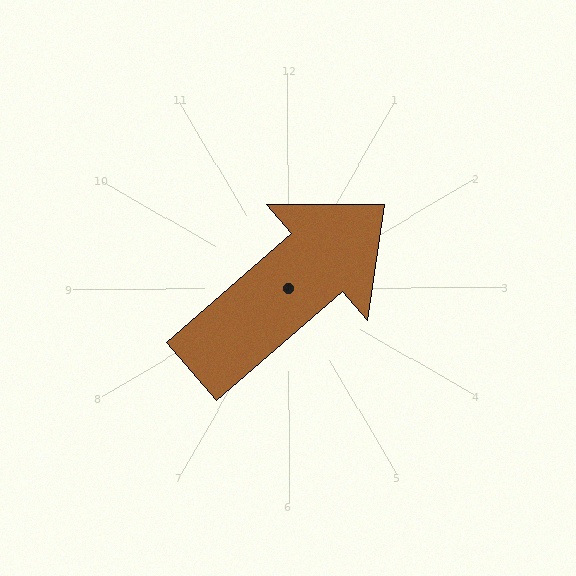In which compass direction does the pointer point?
Northeast.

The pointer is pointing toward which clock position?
Roughly 2 o'clock.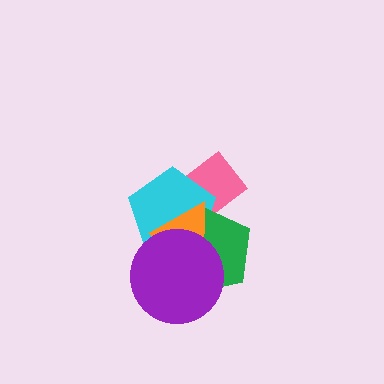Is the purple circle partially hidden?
No, no other shape covers it.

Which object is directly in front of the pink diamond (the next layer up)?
The cyan pentagon is directly in front of the pink diamond.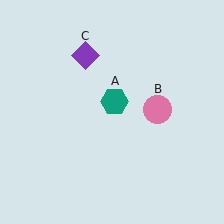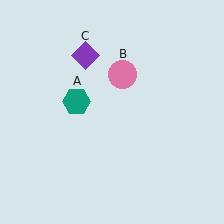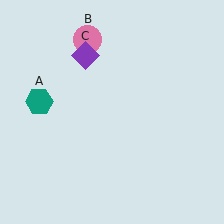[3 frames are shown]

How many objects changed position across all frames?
2 objects changed position: teal hexagon (object A), pink circle (object B).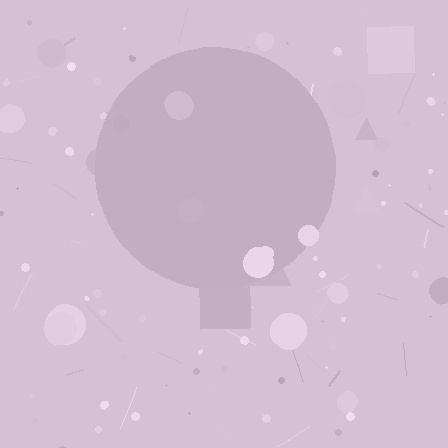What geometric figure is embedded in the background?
A circle is embedded in the background.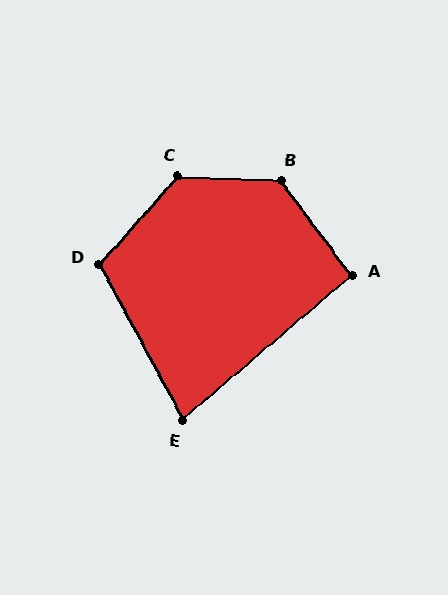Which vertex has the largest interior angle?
C, at approximately 129 degrees.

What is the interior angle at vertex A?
Approximately 94 degrees (approximately right).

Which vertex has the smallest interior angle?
E, at approximately 78 degrees.